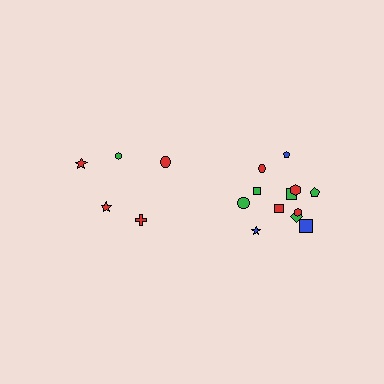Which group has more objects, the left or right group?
The right group.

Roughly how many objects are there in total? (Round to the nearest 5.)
Roughly 15 objects in total.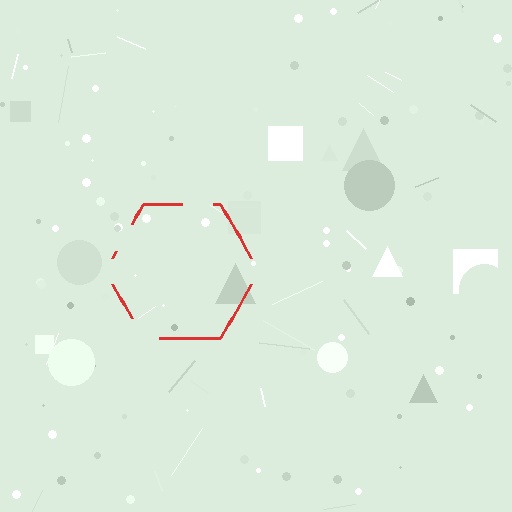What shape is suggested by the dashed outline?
The dashed outline suggests a hexagon.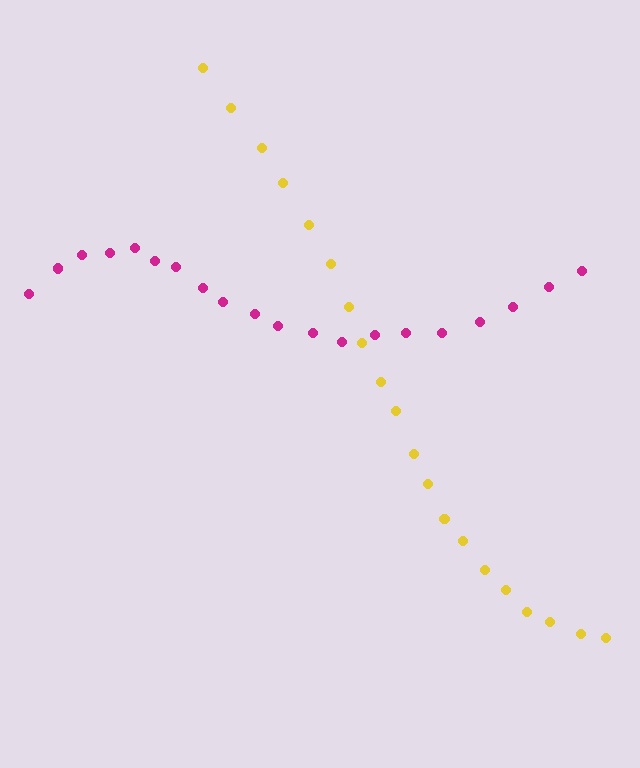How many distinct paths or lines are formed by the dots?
There are 2 distinct paths.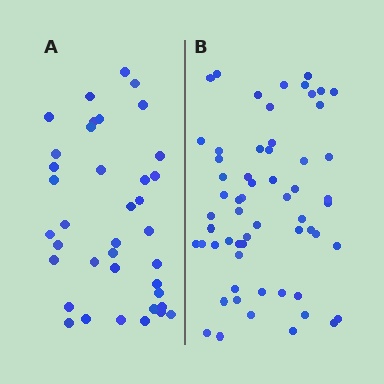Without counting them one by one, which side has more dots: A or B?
Region B (the right region) has more dots.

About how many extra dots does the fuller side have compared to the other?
Region B has approximately 20 more dots than region A.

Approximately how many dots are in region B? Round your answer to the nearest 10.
About 60 dots.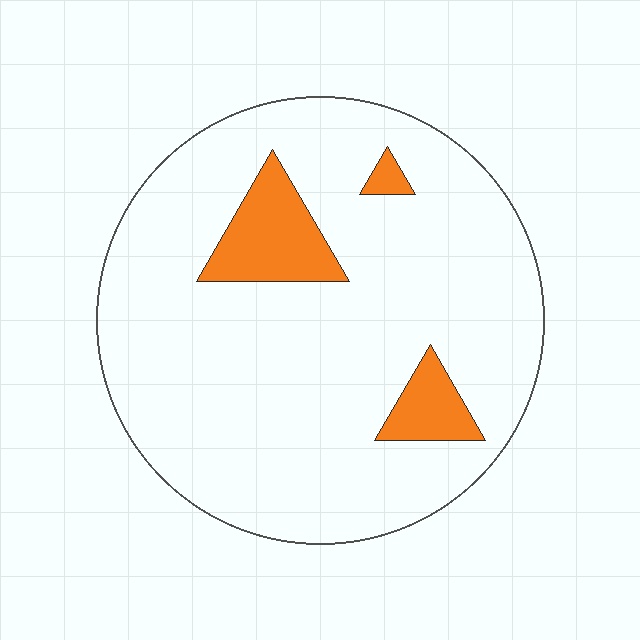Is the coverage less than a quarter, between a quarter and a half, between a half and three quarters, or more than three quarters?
Less than a quarter.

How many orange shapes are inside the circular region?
3.